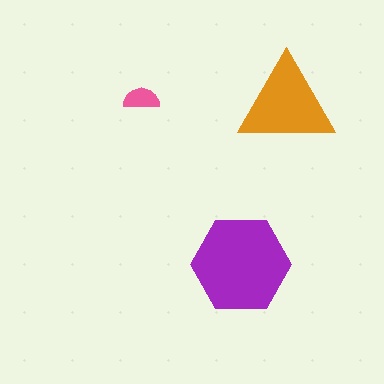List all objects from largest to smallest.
The purple hexagon, the orange triangle, the pink semicircle.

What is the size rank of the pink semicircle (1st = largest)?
3rd.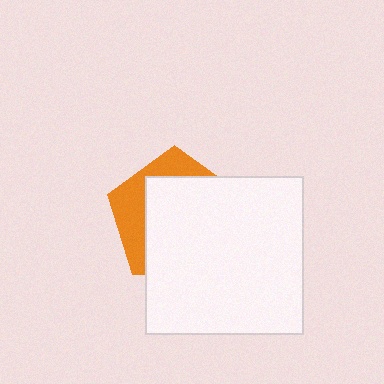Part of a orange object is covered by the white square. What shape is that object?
It is a pentagon.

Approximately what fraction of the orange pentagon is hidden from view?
Roughly 69% of the orange pentagon is hidden behind the white square.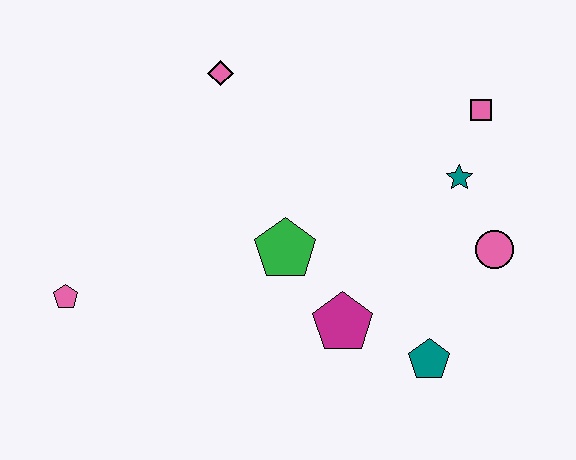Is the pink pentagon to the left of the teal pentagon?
Yes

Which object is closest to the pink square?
The teal star is closest to the pink square.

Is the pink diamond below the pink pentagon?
No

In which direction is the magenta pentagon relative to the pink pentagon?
The magenta pentagon is to the right of the pink pentagon.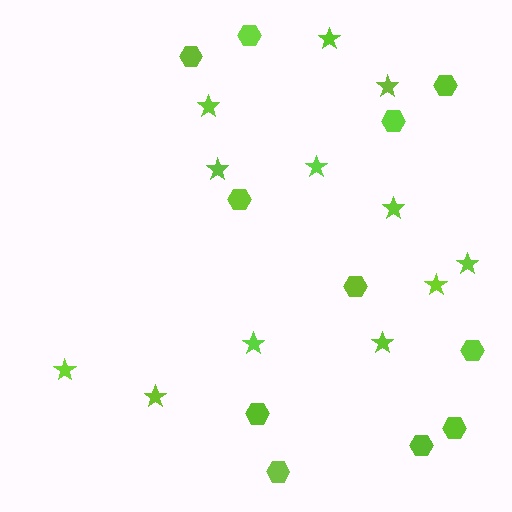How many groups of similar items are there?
There are 2 groups: one group of stars (12) and one group of hexagons (11).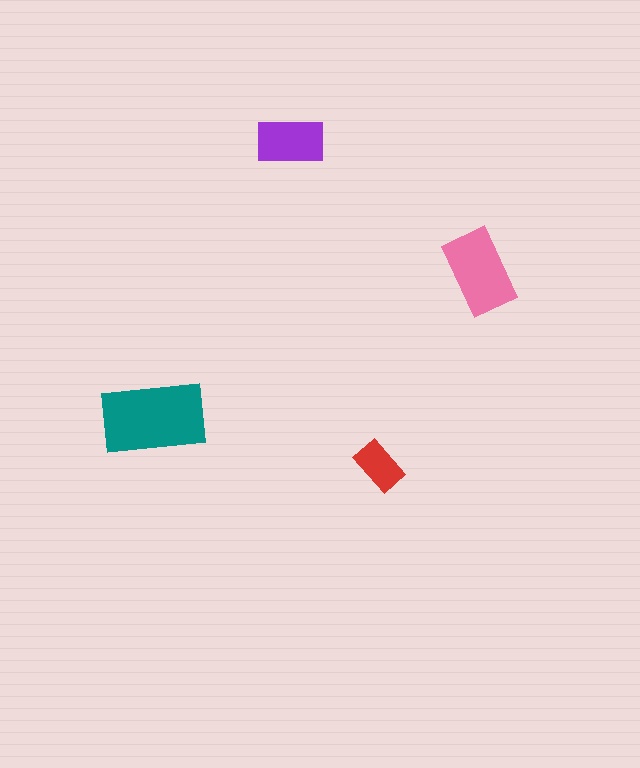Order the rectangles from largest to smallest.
the teal one, the pink one, the purple one, the red one.